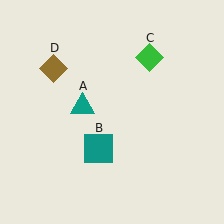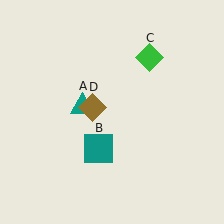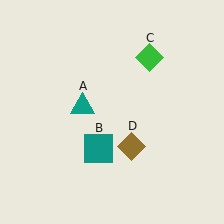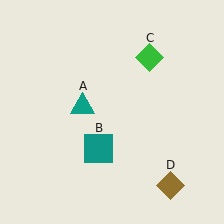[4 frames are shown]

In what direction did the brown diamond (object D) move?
The brown diamond (object D) moved down and to the right.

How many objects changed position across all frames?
1 object changed position: brown diamond (object D).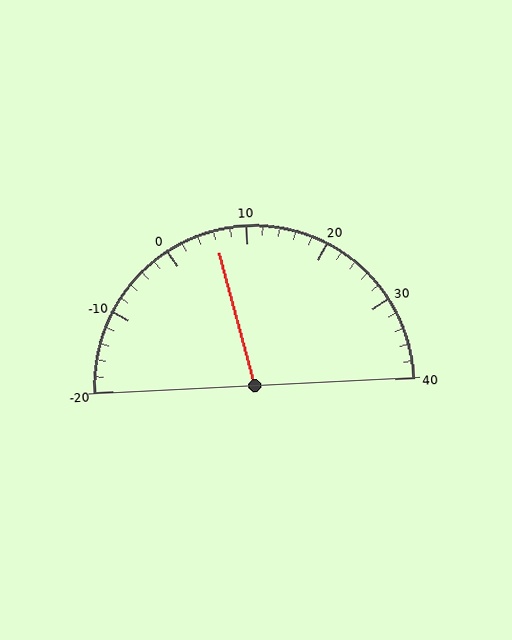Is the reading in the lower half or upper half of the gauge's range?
The reading is in the lower half of the range (-20 to 40).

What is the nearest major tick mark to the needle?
The nearest major tick mark is 10.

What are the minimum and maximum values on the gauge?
The gauge ranges from -20 to 40.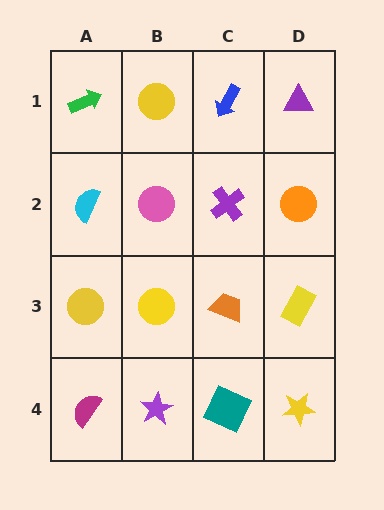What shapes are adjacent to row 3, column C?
A purple cross (row 2, column C), a teal square (row 4, column C), a yellow circle (row 3, column B), a yellow rectangle (row 3, column D).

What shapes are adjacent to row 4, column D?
A yellow rectangle (row 3, column D), a teal square (row 4, column C).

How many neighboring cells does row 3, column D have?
3.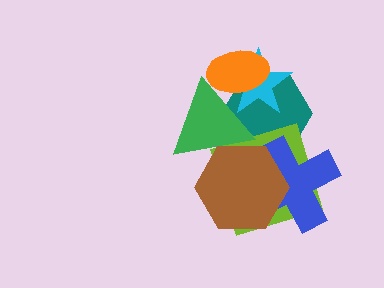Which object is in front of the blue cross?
The brown hexagon is in front of the blue cross.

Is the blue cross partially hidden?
Yes, it is partially covered by another shape.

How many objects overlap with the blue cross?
3 objects overlap with the blue cross.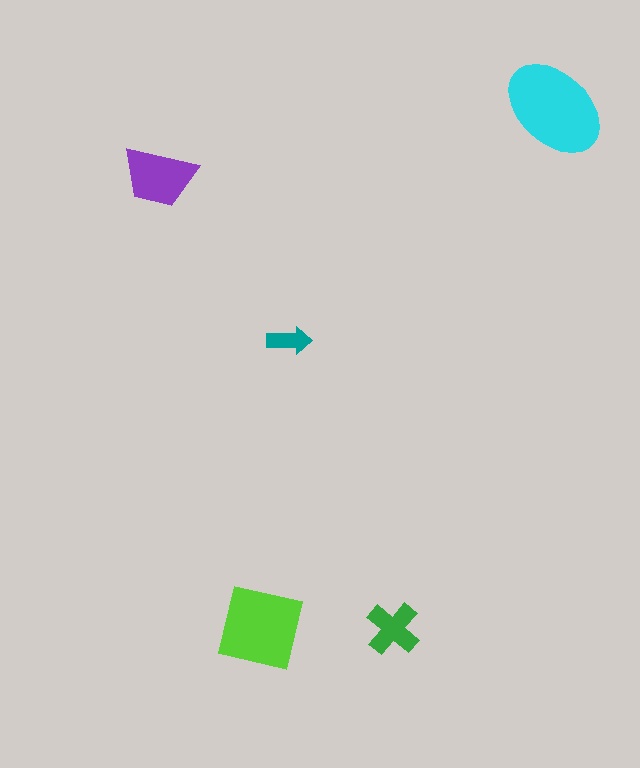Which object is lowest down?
The green cross is bottommost.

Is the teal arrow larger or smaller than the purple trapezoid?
Smaller.